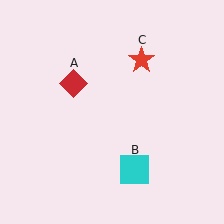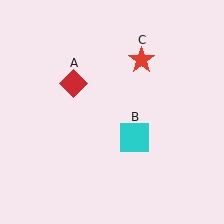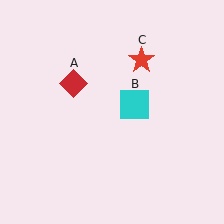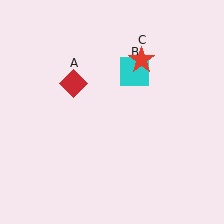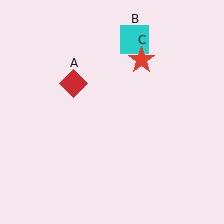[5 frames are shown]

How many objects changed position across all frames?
1 object changed position: cyan square (object B).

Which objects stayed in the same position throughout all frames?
Red diamond (object A) and red star (object C) remained stationary.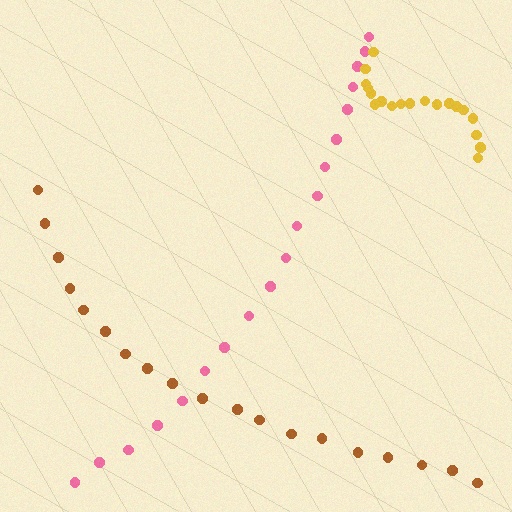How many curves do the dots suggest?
There are 3 distinct paths.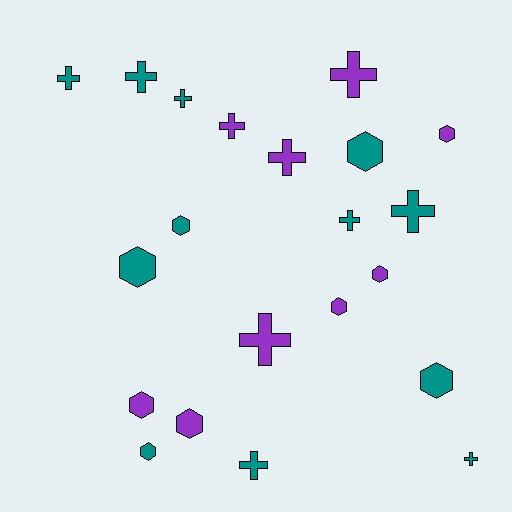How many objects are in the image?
There are 21 objects.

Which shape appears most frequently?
Cross, with 11 objects.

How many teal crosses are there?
There are 7 teal crosses.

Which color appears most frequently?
Teal, with 12 objects.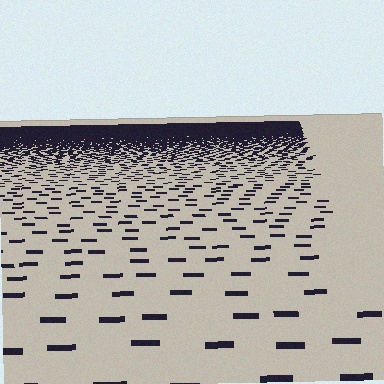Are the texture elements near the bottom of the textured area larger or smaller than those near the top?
Larger. Near the bottom, elements are closer to the viewer and appear at a bigger on-screen size.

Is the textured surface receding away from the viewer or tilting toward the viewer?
The surface is receding away from the viewer. Texture elements get smaller and denser toward the top.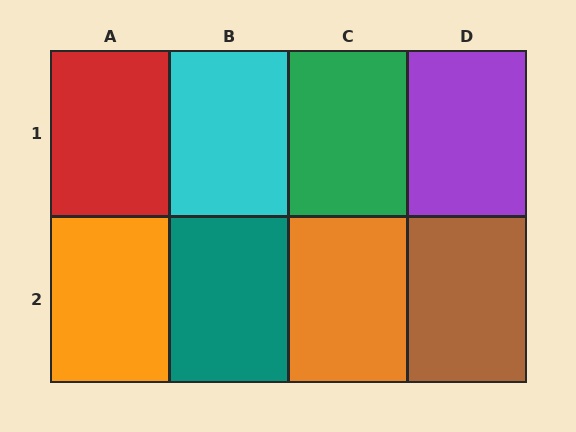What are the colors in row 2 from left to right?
Orange, teal, orange, brown.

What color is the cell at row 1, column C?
Green.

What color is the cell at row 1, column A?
Red.